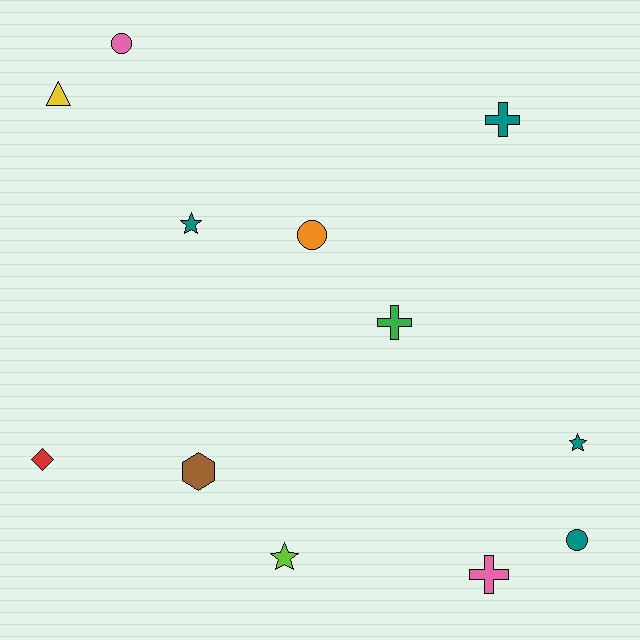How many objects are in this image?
There are 12 objects.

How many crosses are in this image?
There are 3 crosses.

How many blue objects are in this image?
There are no blue objects.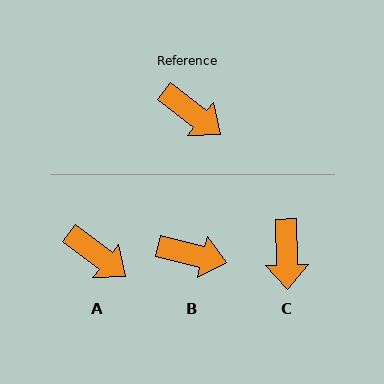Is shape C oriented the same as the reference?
No, it is off by about 51 degrees.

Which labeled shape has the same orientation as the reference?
A.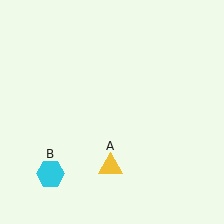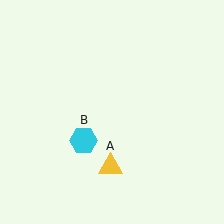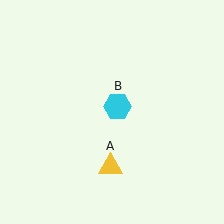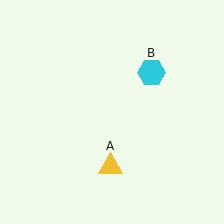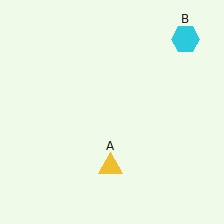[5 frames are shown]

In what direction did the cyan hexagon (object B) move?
The cyan hexagon (object B) moved up and to the right.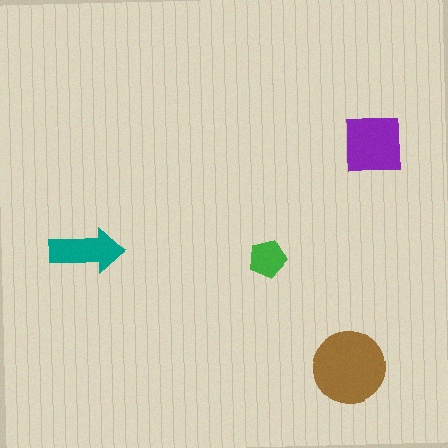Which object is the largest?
The brown circle.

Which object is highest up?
The purple square is topmost.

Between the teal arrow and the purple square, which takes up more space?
The purple square.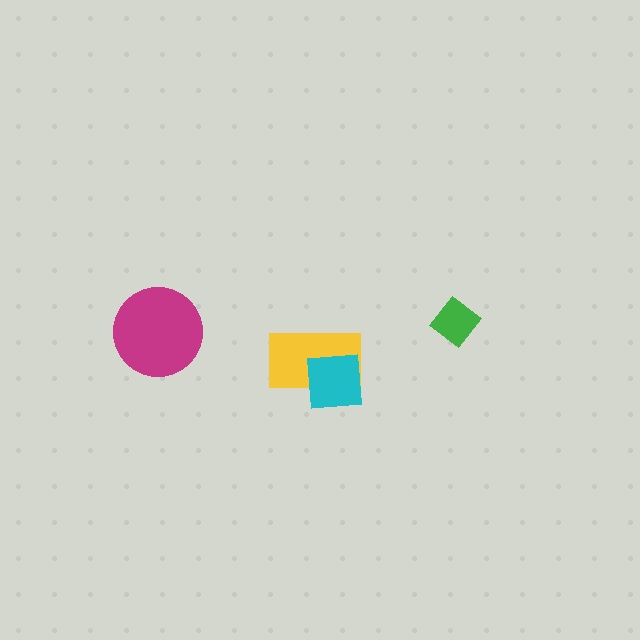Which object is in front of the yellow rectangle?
The cyan square is in front of the yellow rectangle.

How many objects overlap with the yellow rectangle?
1 object overlaps with the yellow rectangle.